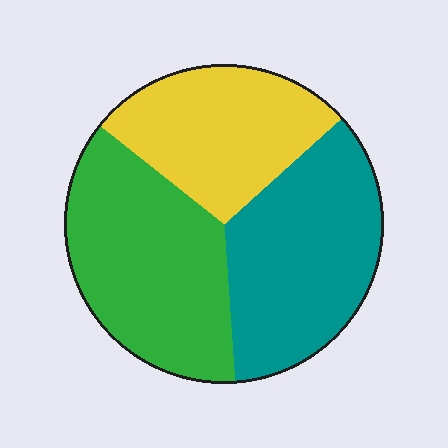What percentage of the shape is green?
Green covers roughly 35% of the shape.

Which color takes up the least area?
Yellow, at roughly 30%.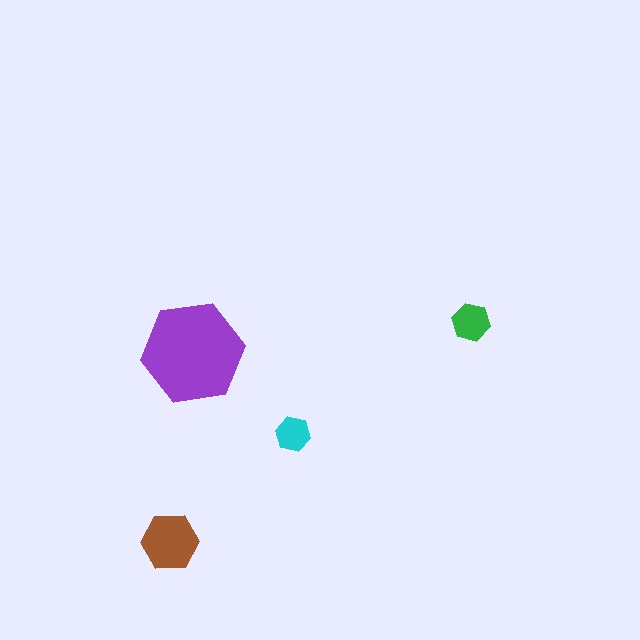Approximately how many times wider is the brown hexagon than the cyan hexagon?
About 1.5 times wider.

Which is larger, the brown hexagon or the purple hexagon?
The purple one.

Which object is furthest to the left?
The brown hexagon is leftmost.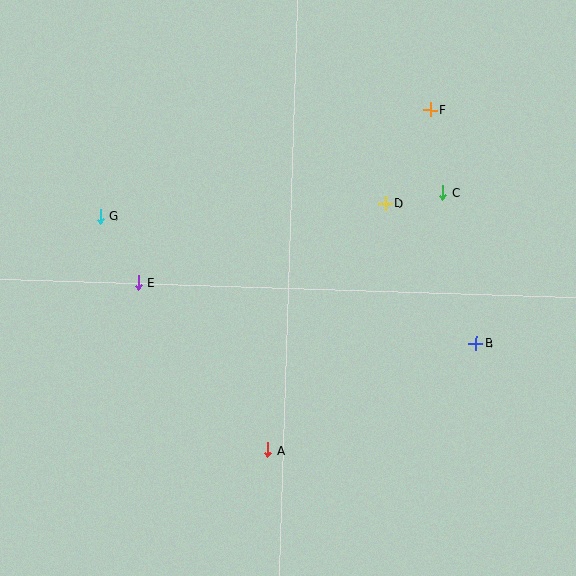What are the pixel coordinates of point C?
Point C is at (443, 193).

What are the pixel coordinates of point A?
Point A is at (268, 450).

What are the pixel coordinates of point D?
Point D is at (385, 203).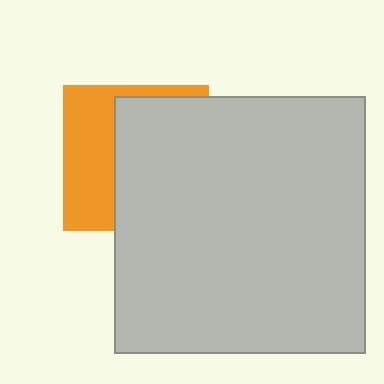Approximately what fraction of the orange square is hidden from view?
Roughly 61% of the orange square is hidden behind the light gray rectangle.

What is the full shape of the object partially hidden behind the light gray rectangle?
The partially hidden object is an orange square.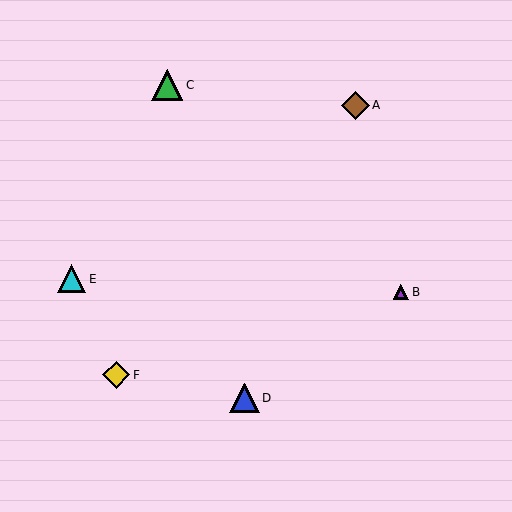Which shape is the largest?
The green triangle (labeled C) is the largest.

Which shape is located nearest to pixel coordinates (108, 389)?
The yellow diamond (labeled F) at (116, 375) is nearest to that location.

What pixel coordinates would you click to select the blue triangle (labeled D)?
Click at (244, 398) to select the blue triangle D.